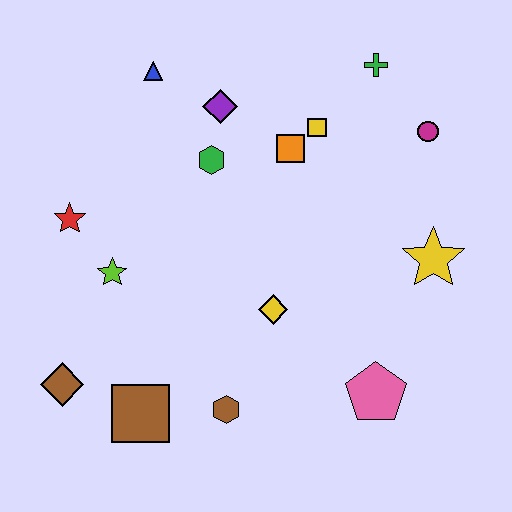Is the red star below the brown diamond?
No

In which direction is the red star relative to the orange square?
The red star is to the left of the orange square.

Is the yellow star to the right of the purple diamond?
Yes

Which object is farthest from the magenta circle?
The brown diamond is farthest from the magenta circle.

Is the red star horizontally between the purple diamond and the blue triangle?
No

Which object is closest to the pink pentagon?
The yellow diamond is closest to the pink pentagon.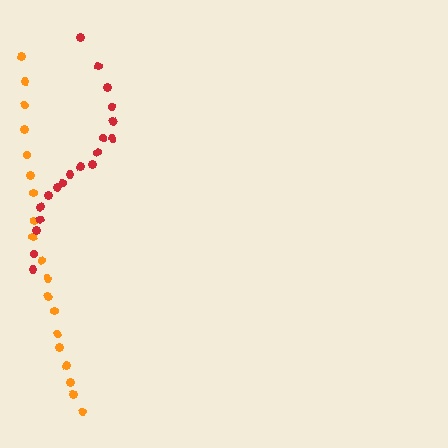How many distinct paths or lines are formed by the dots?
There are 2 distinct paths.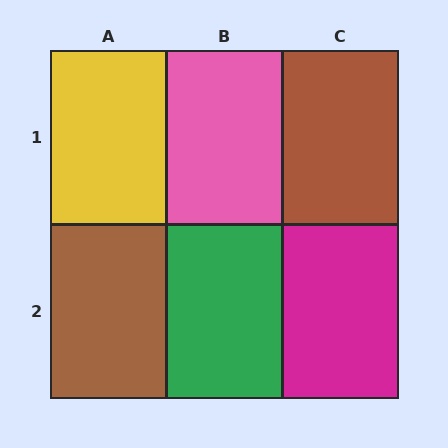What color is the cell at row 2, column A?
Brown.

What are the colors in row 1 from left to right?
Yellow, pink, brown.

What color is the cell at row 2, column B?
Green.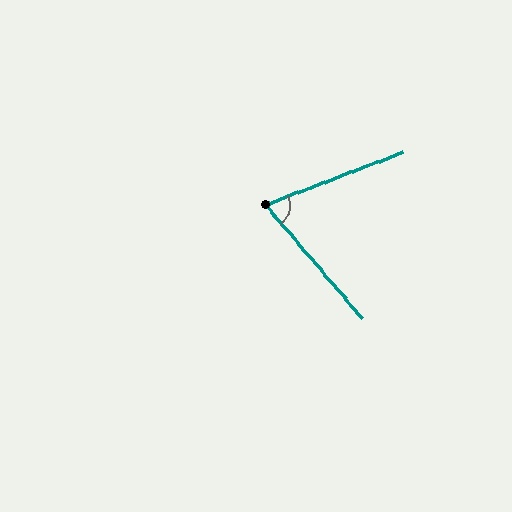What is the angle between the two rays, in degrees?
Approximately 70 degrees.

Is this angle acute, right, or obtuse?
It is acute.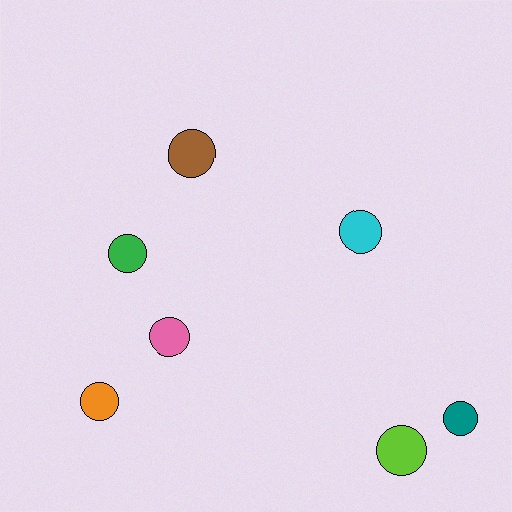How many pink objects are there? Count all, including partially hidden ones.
There is 1 pink object.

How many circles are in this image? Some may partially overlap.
There are 7 circles.